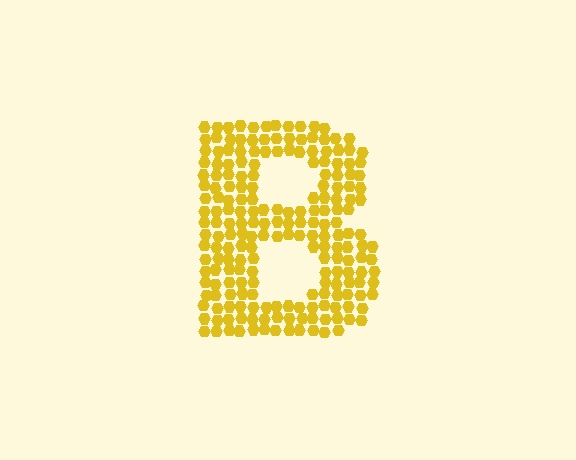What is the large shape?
The large shape is the letter B.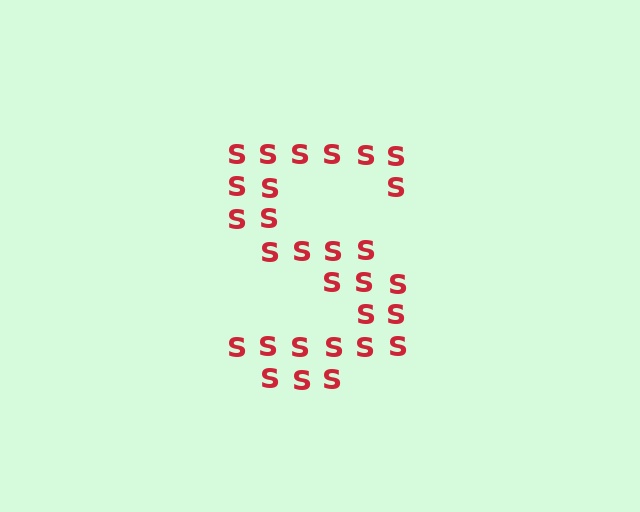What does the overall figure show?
The overall figure shows the letter S.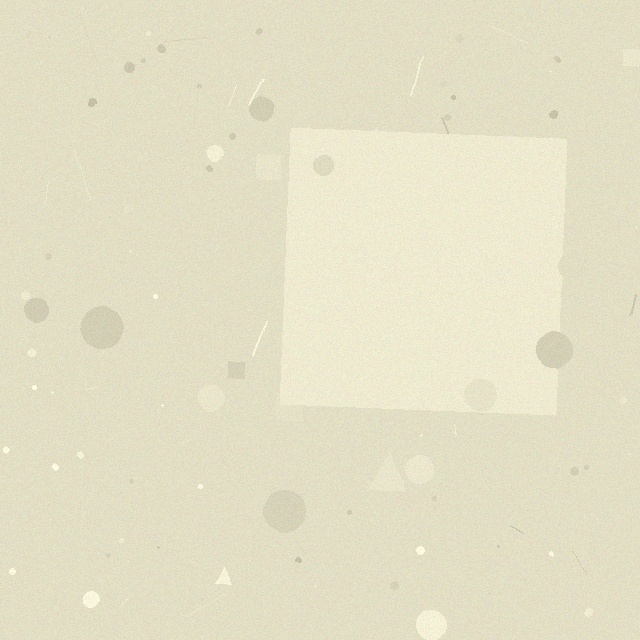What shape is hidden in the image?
A square is hidden in the image.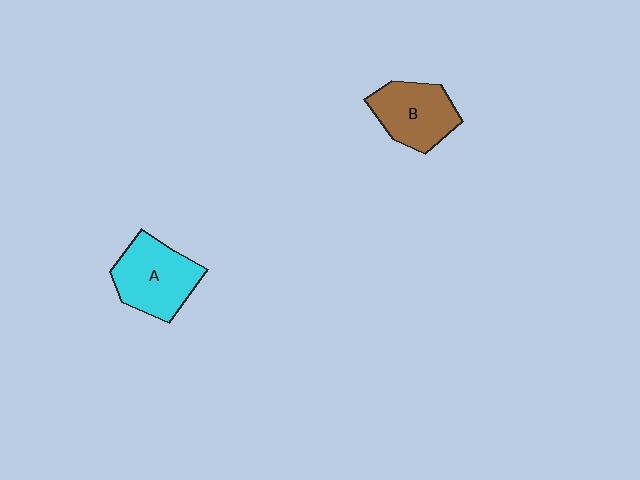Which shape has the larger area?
Shape A (cyan).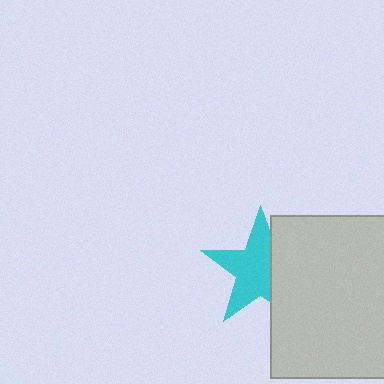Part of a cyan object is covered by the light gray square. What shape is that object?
It is a star.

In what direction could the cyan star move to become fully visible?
The cyan star could move left. That would shift it out from behind the light gray square entirely.